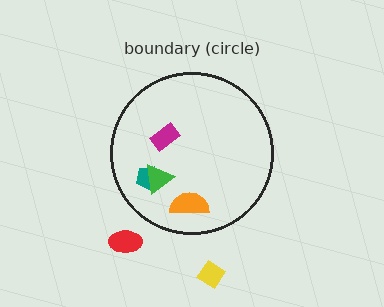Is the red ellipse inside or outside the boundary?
Outside.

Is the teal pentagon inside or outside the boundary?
Inside.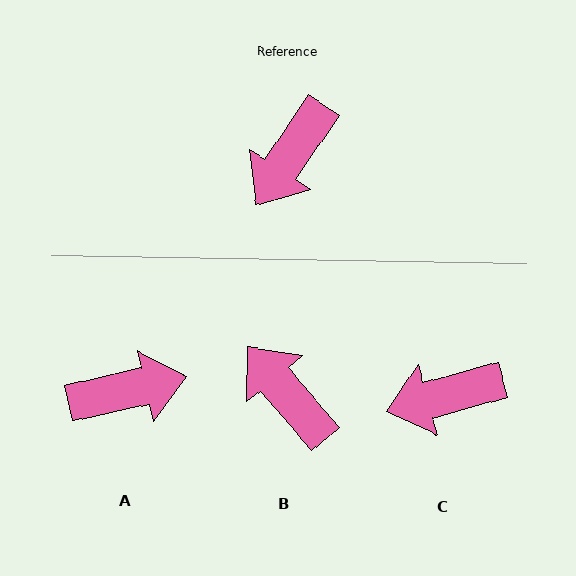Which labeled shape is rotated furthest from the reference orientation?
A, about 137 degrees away.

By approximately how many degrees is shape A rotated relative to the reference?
Approximately 137 degrees counter-clockwise.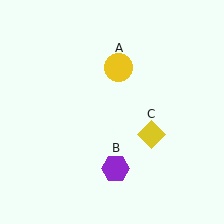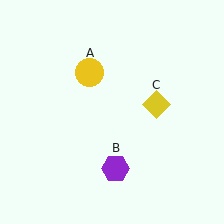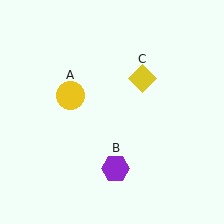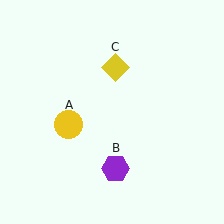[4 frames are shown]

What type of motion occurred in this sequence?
The yellow circle (object A), yellow diamond (object C) rotated counterclockwise around the center of the scene.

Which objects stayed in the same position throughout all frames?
Purple hexagon (object B) remained stationary.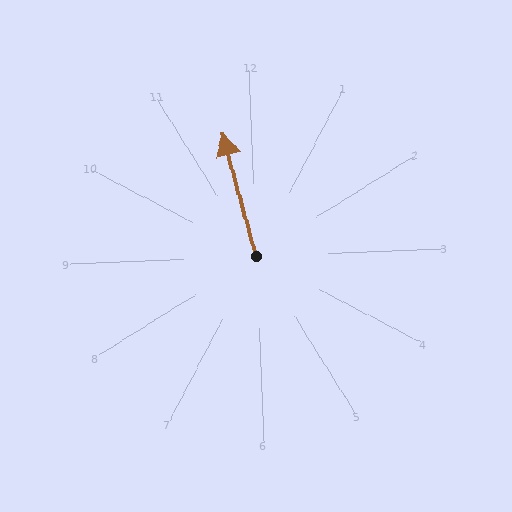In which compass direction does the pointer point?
North.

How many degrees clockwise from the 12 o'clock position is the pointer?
Approximately 347 degrees.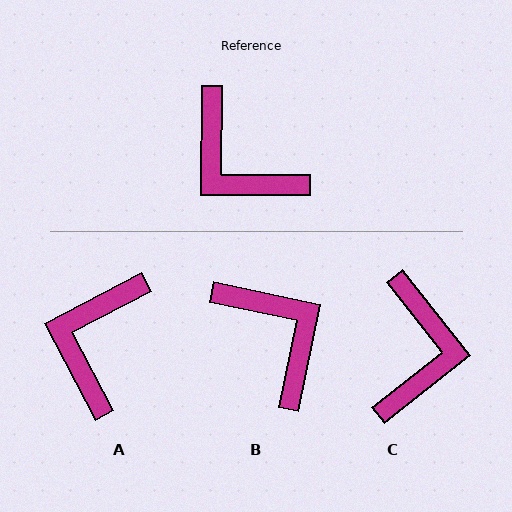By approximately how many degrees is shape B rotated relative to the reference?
Approximately 169 degrees counter-clockwise.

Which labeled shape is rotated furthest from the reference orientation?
B, about 169 degrees away.